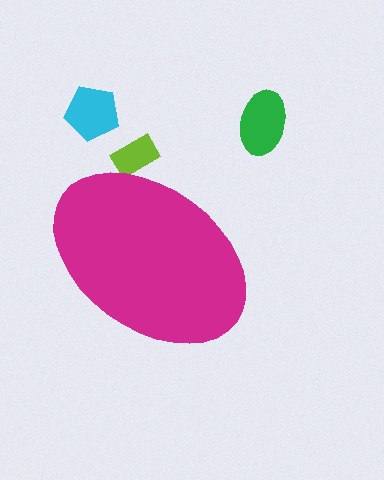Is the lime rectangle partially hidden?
Yes, the lime rectangle is partially hidden behind the magenta ellipse.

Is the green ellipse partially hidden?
No, the green ellipse is fully visible.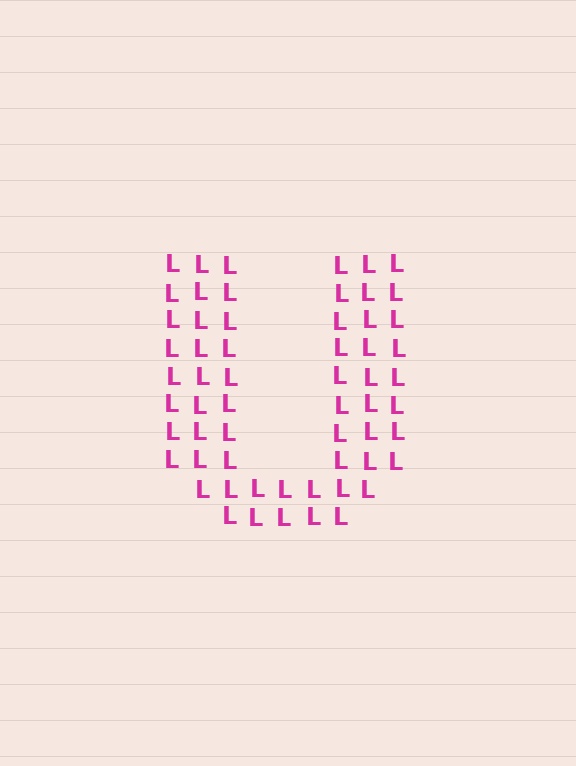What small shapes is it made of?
It is made of small letter L's.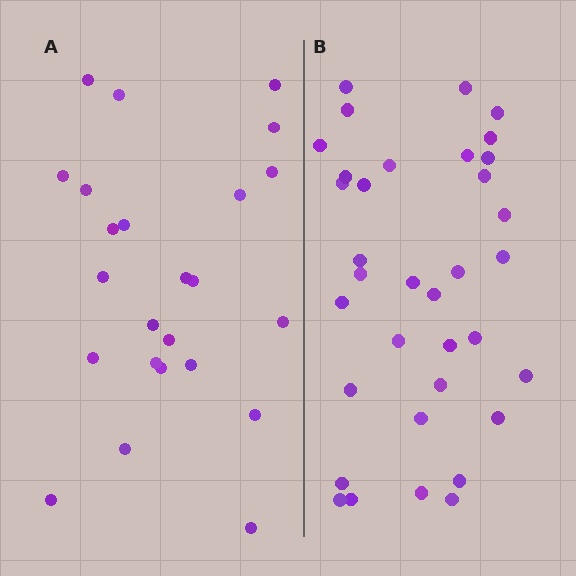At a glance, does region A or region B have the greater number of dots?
Region B (the right region) has more dots.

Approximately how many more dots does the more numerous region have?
Region B has roughly 12 or so more dots than region A.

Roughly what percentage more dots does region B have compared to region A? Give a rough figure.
About 45% more.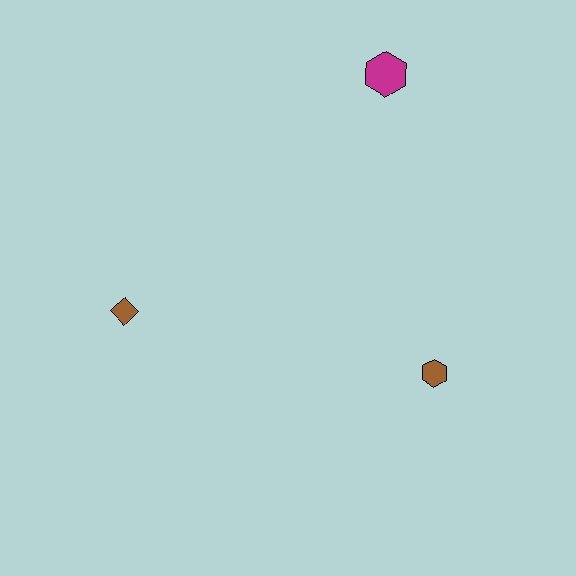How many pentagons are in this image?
There are no pentagons.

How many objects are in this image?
There are 3 objects.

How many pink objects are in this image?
There are no pink objects.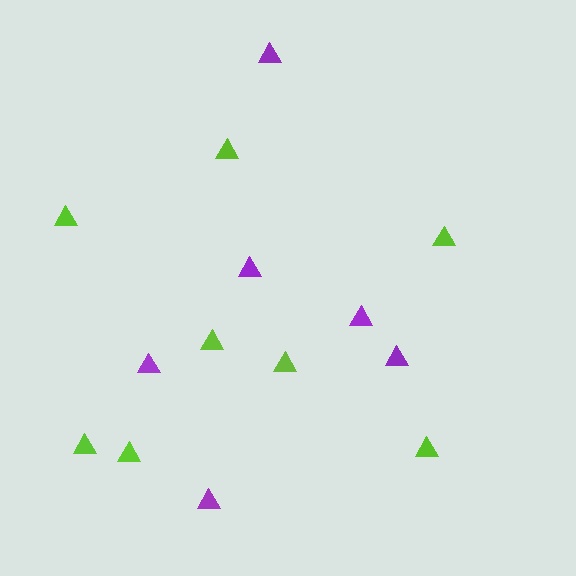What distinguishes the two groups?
There are 2 groups: one group of purple triangles (6) and one group of lime triangles (8).